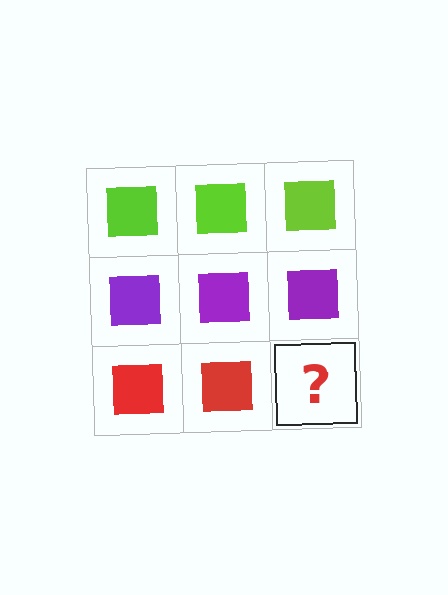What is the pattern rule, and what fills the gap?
The rule is that each row has a consistent color. The gap should be filled with a red square.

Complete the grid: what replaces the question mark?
The question mark should be replaced with a red square.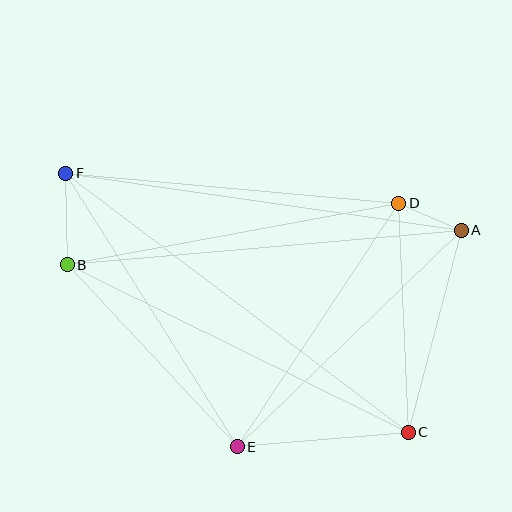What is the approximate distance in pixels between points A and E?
The distance between A and E is approximately 311 pixels.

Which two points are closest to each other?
Points A and D are closest to each other.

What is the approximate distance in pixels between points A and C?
The distance between A and C is approximately 209 pixels.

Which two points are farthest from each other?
Points C and F are farthest from each other.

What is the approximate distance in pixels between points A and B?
The distance between A and B is approximately 396 pixels.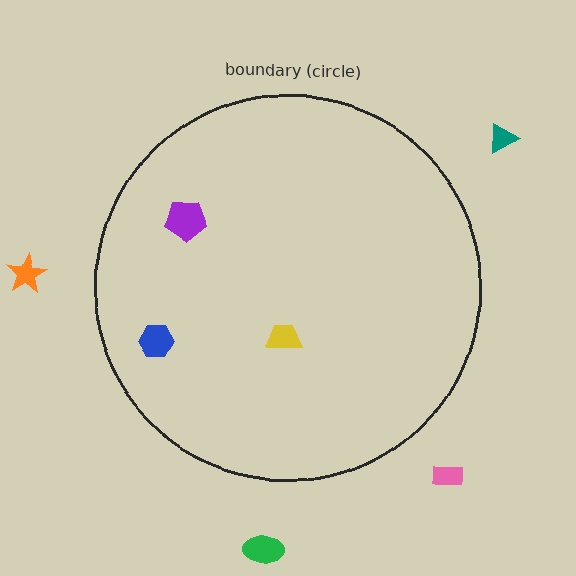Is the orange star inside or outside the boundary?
Outside.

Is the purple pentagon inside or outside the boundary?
Inside.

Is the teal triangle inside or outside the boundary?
Outside.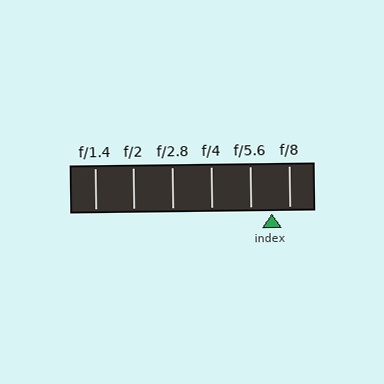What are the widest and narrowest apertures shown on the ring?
The widest aperture shown is f/1.4 and the narrowest is f/8.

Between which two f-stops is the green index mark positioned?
The index mark is between f/5.6 and f/8.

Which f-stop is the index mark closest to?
The index mark is closest to f/8.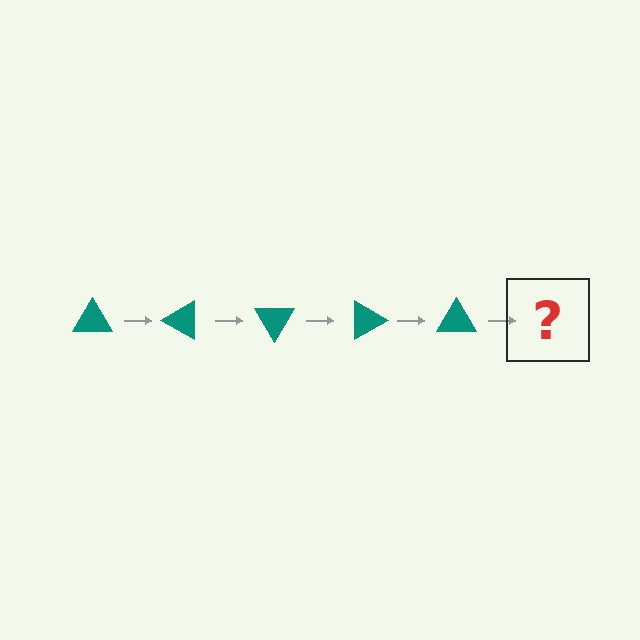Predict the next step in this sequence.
The next step is a teal triangle rotated 150 degrees.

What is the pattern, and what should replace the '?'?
The pattern is that the triangle rotates 30 degrees each step. The '?' should be a teal triangle rotated 150 degrees.